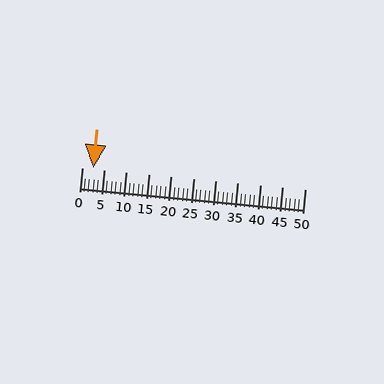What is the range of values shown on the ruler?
The ruler shows values from 0 to 50.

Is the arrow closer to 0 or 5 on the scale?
The arrow is closer to 5.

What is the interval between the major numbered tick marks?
The major tick marks are spaced 5 units apart.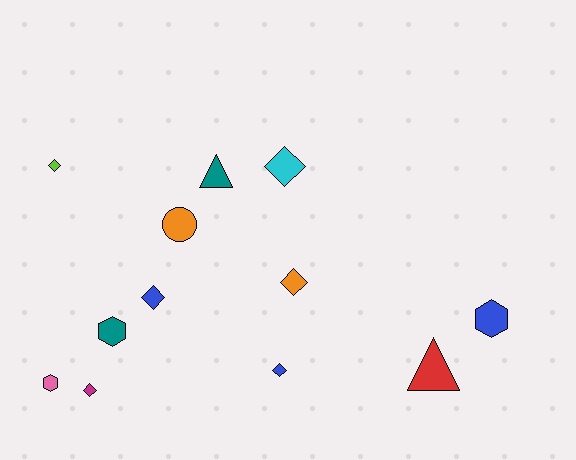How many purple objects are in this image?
There are no purple objects.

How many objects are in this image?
There are 12 objects.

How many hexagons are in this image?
There are 3 hexagons.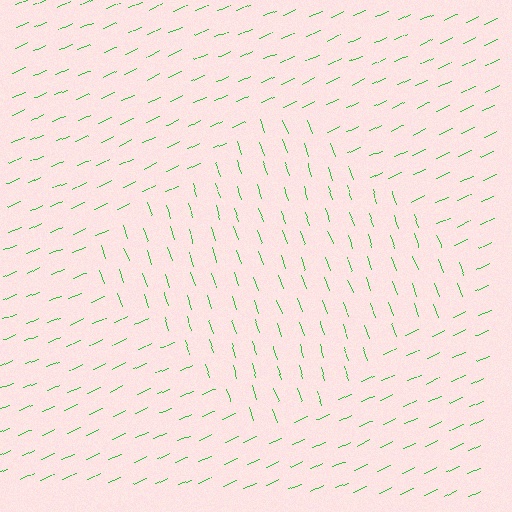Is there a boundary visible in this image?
Yes, there is a texture boundary formed by a change in line orientation.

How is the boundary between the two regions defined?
The boundary is defined purely by a change in line orientation (approximately 85 degrees difference). All lines are the same color and thickness.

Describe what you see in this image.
The image is filled with small green line segments. A diamond region in the image has lines oriented differently from the surrounding lines, creating a visible texture boundary.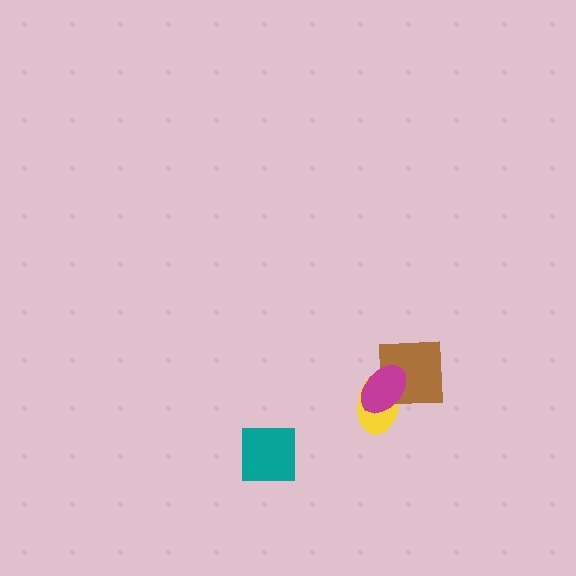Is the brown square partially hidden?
Yes, it is partially covered by another shape.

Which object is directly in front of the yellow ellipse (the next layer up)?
The brown square is directly in front of the yellow ellipse.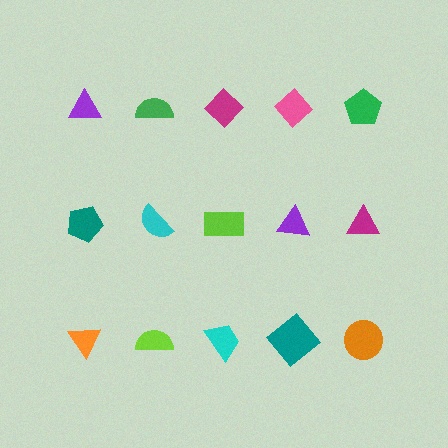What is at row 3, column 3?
A cyan trapezoid.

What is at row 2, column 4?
A purple triangle.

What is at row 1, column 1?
A purple triangle.